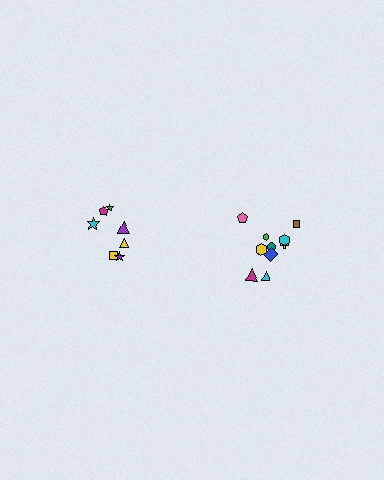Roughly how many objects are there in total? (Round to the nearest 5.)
Roughly 15 objects in total.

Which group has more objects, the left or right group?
The right group.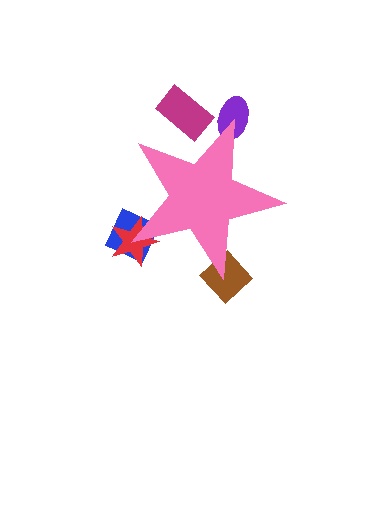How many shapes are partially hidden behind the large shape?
5 shapes are partially hidden.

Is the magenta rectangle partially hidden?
Yes, the magenta rectangle is partially hidden behind the pink star.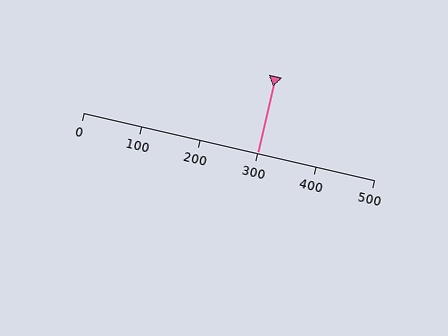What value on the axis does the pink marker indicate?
The marker indicates approximately 300.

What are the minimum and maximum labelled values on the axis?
The axis runs from 0 to 500.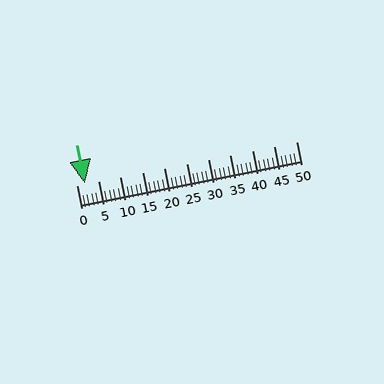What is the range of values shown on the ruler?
The ruler shows values from 0 to 50.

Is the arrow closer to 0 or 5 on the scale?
The arrow is closer to 0.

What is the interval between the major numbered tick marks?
The major tick marks are spaced 5 units apart.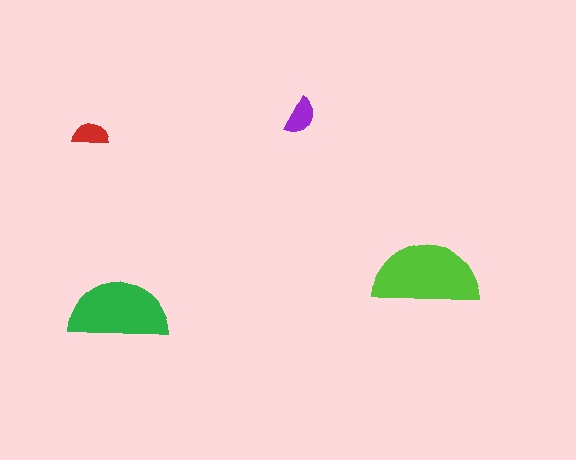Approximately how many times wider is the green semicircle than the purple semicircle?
About 2.5 times wider.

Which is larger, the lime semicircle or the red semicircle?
The lime one.